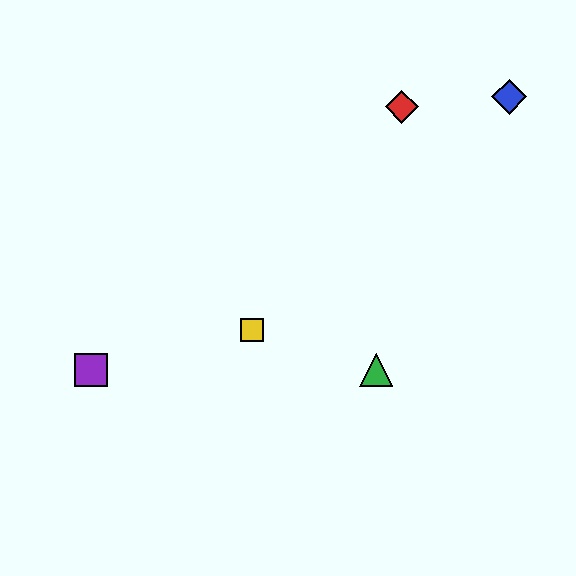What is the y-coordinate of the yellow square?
The yellow square is at y≈330.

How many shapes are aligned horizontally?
2 shapes (the green triangle, the purple square) are aligned horizontally.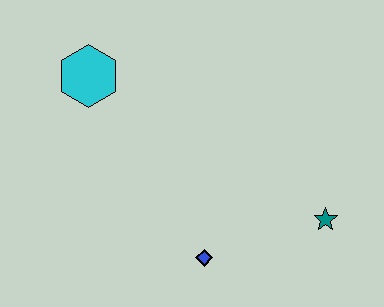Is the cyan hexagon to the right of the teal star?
No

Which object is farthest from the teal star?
The cyan hexagon is farthest from the teal star.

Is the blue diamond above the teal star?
No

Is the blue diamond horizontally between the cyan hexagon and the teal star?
Yes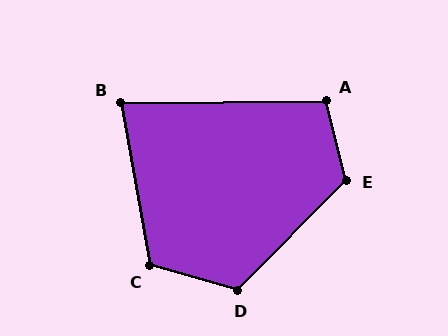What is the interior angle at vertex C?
Approximately 116 degrees (obtuse).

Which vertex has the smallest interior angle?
B, at approximately 80 degrees.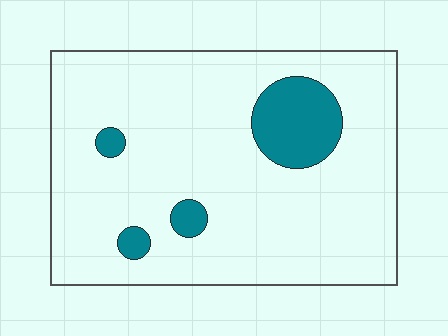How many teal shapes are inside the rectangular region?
4.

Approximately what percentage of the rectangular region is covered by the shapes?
Approximately 10%.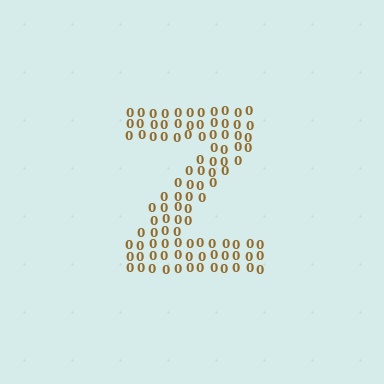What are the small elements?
The small elements are digit 0's.